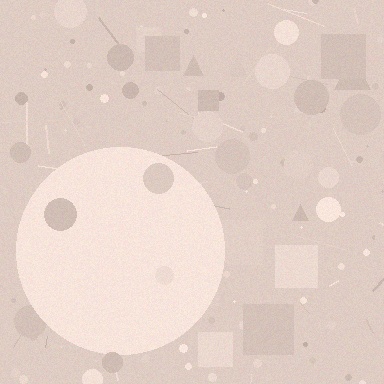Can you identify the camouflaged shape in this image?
The camouflaged shape is a circle.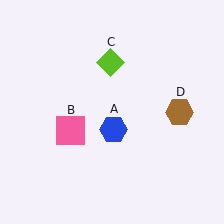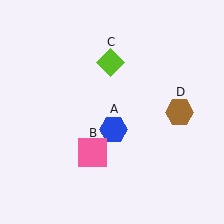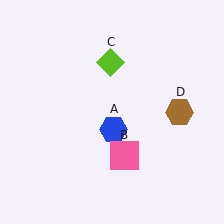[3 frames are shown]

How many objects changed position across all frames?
1 object changed position: pink square (object B).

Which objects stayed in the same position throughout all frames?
Blue hexagon (object A) and lime diamond (object C) and brown hexagon (object D) remained stationary.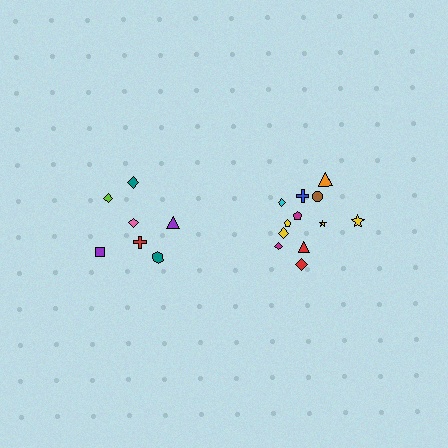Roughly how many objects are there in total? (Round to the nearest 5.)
Roughly 20 objects in total.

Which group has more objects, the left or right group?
The right group.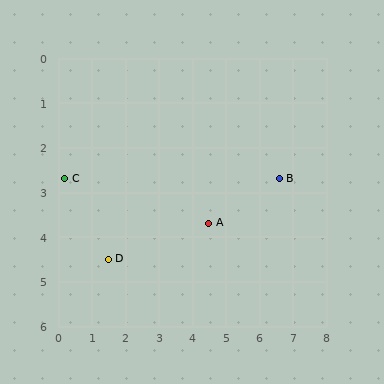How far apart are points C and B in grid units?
Points C and B are about 6.4 grid units apart.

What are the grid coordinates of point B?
Point B is at approximately (6.6, 2.7).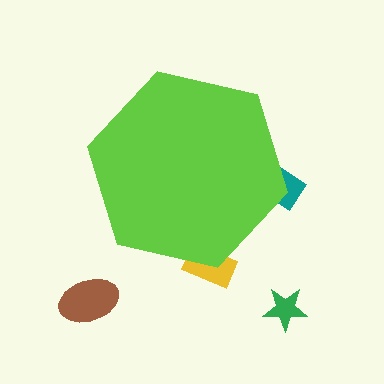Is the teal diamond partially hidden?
Yes, the teal diamond is partially hidden behind the lime hexagon.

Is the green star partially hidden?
No, the green star is fully visible.